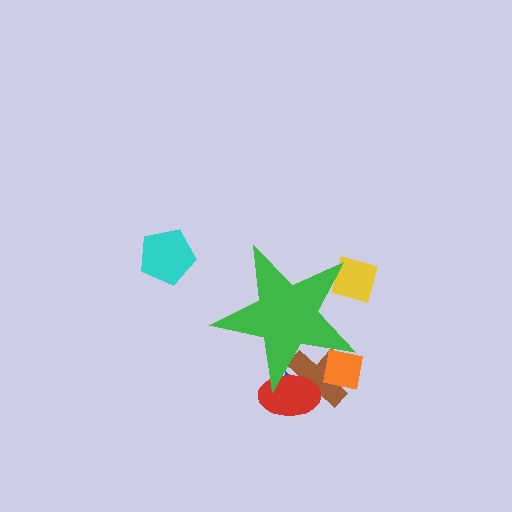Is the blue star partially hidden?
Yes, the blue star is partially hidden behind the green star.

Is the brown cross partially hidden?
Yes, the brown cross is partially hidden behind the green star.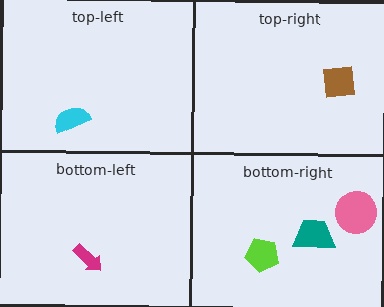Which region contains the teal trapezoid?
The bottom-right region.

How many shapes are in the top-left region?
1.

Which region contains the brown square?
The top-right region.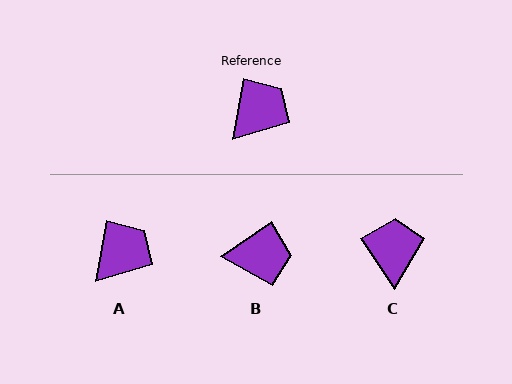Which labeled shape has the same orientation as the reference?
A.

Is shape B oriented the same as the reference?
No, it is off by about 45 degrees.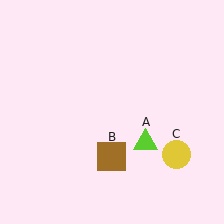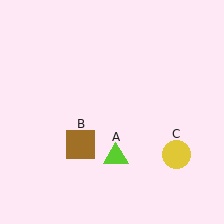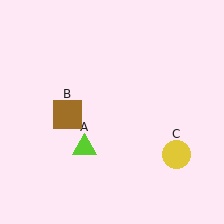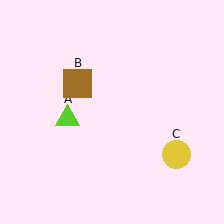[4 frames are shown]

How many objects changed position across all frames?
2 objects changed position: lime triangle (object A), brown square (object B).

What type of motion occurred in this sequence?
The lime triangle (object A), brown square (object B) rotated clockwise around the center of the scene.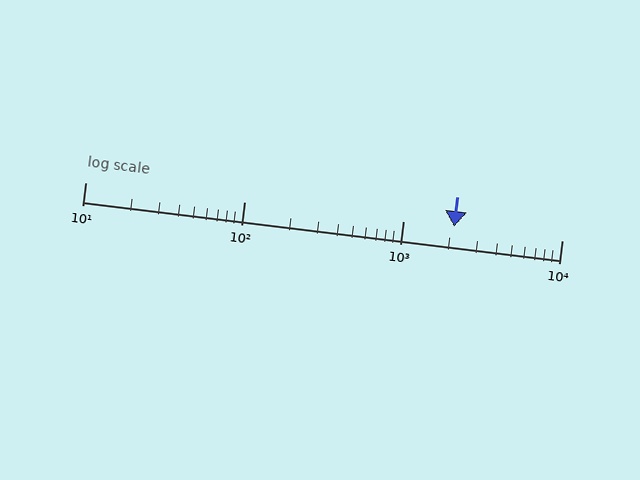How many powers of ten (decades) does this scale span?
The scale spans 3 decades, from 10 to 10000.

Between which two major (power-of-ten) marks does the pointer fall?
The pointer is between 1000 and 10000.